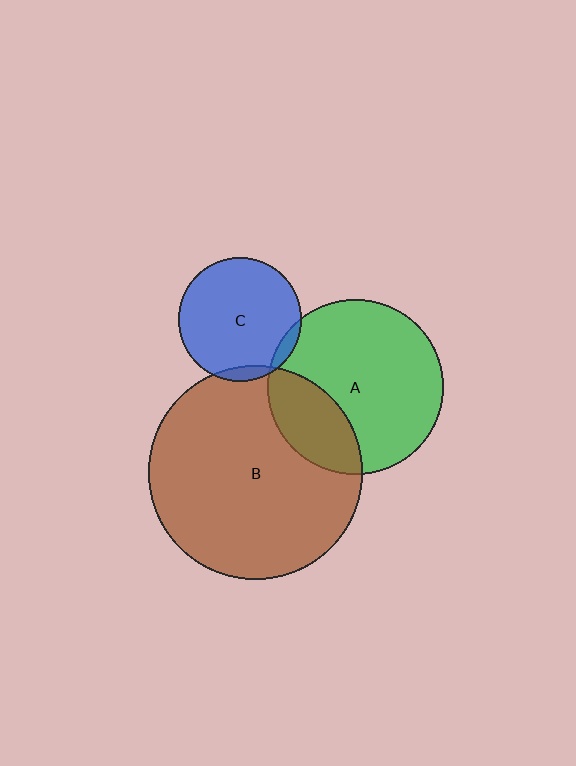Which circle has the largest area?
Circle B (brown).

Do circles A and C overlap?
Yes.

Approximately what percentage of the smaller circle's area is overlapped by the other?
Approximately 5%.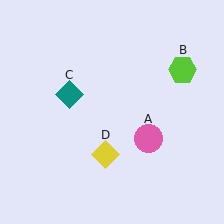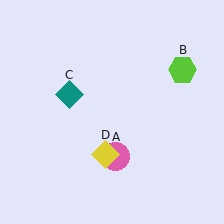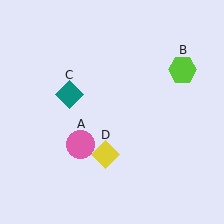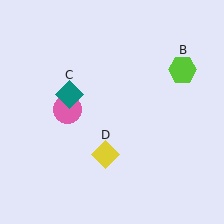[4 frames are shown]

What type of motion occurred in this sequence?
The pink circle (object A) rotated clockwise around the center of the scene.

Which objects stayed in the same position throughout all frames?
Lime hexagon (object B) and teal diamond (object C) and yellow diamond (object D) remained stationary.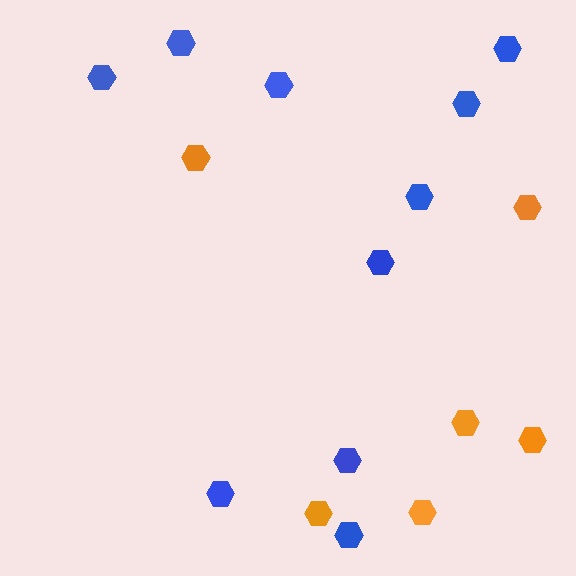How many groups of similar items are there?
There are 2 groups: one group of blue hexagons (10) and one group of orange hexagons (6).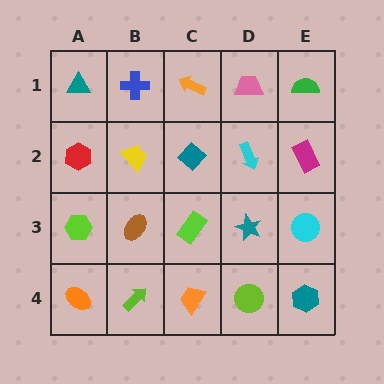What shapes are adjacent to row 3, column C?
A teal diamond (row 2, column C), an orange trapezoid (row 4, column C), a brown ellipse (row 3, column B), a teal star (row 3, column D).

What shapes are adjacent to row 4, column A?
A lime hexagon (row 3, column A), a lime arrow (row 4, column B).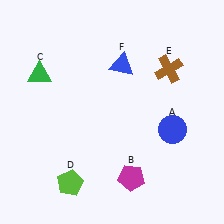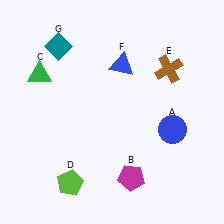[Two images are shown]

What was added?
A teal diamond (G) was added in Image 2.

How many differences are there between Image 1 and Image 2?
There is 1 difference between the two images.